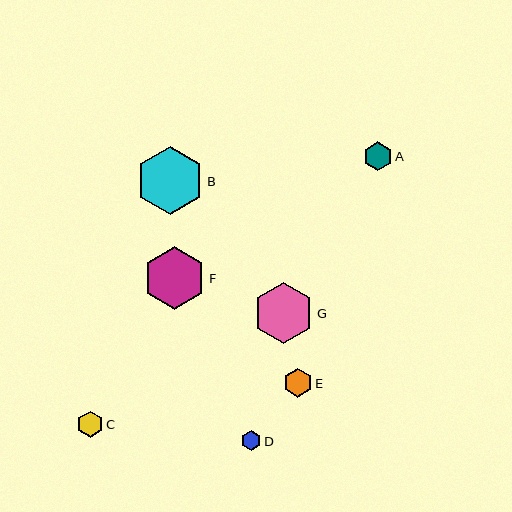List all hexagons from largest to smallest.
From largest to smallest: B, F, G, E, A, C, D.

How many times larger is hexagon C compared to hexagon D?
Hexagon C is approximately 1.2 times the size of hexagon D.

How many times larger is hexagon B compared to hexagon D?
Hexagon B is approximately 3.3 times the size of hexagon D.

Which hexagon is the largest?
Hexagon B is the largest with a size of approximately 68 pixels.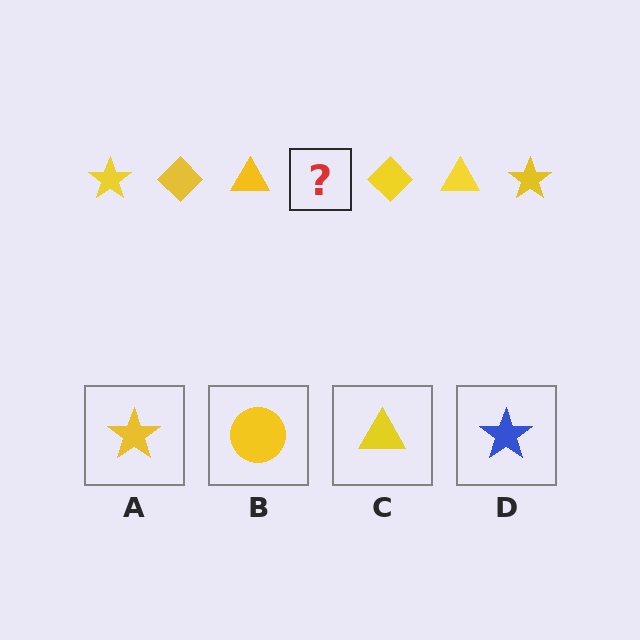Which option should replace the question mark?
Option A.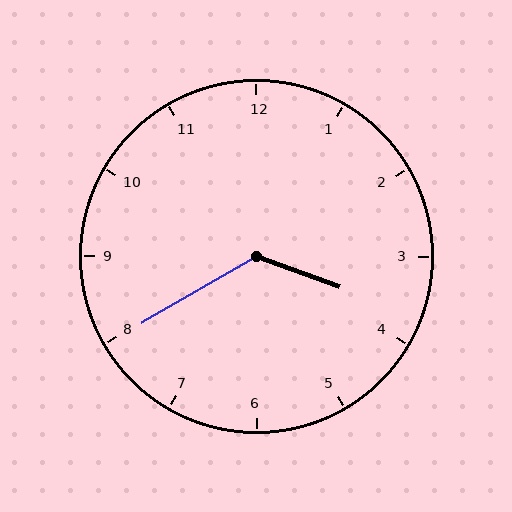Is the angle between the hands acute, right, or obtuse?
It is obtuse.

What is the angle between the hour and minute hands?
Approximately 130 degrees.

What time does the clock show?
3:40.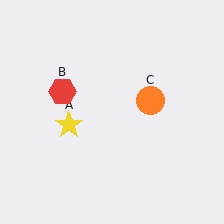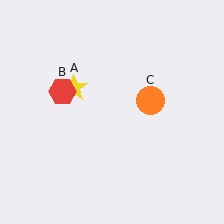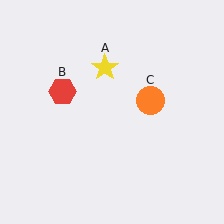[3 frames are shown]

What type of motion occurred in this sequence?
The yellow star (object A) rotated clockwise around the center of the scene.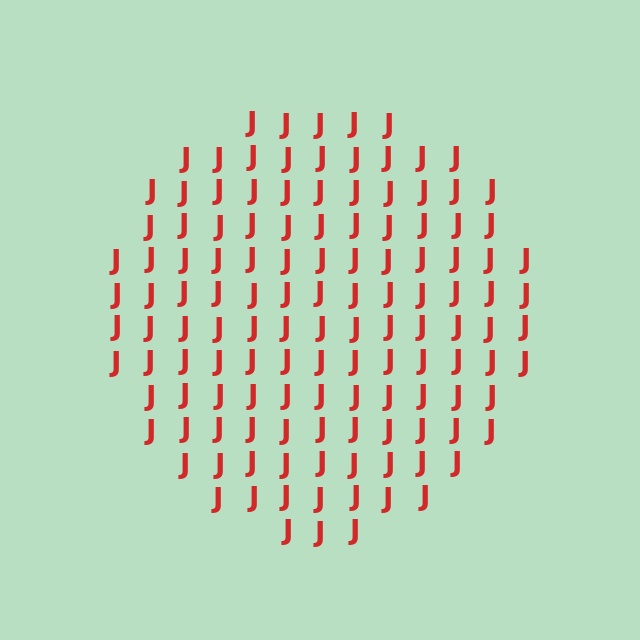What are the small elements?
The small elements are letter J's.